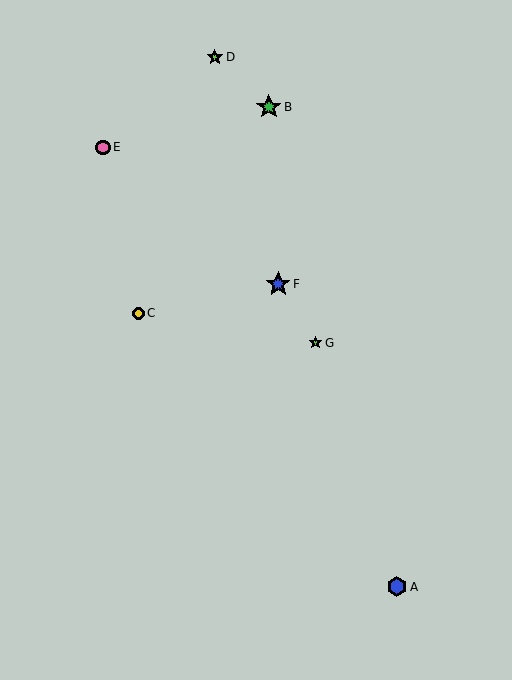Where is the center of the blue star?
The center of the blue star is at (278, 284).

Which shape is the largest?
The green star (labeled B) is the largest.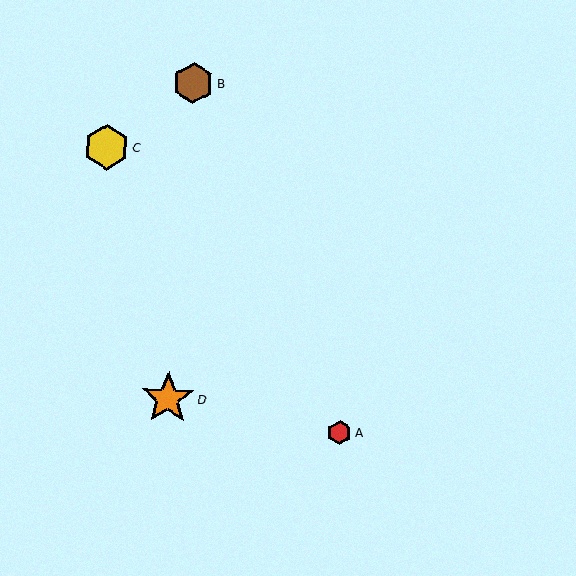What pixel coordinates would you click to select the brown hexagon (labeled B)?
Click at (193, 83) to select the brown hexagon B.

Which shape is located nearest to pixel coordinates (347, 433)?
The red hexagon (labeled A) at (340, 432) is nearest to that location.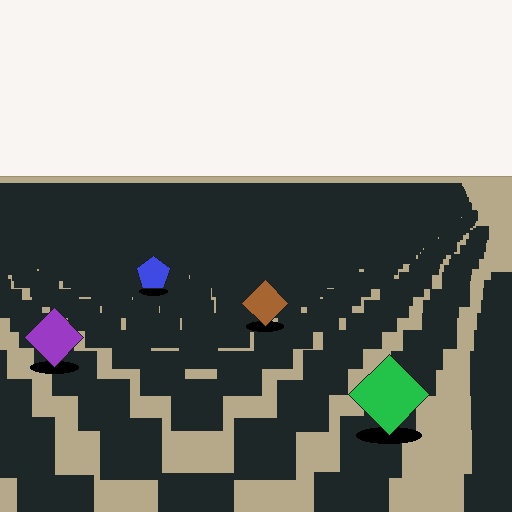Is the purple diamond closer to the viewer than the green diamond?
No. The green diamond is closer — you can tell from the texture gradient: the ground texture is coarser near it.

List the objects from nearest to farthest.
From nearest to farthest: the green diamond, the purple diamond, the brown diamond, the blue pentagon.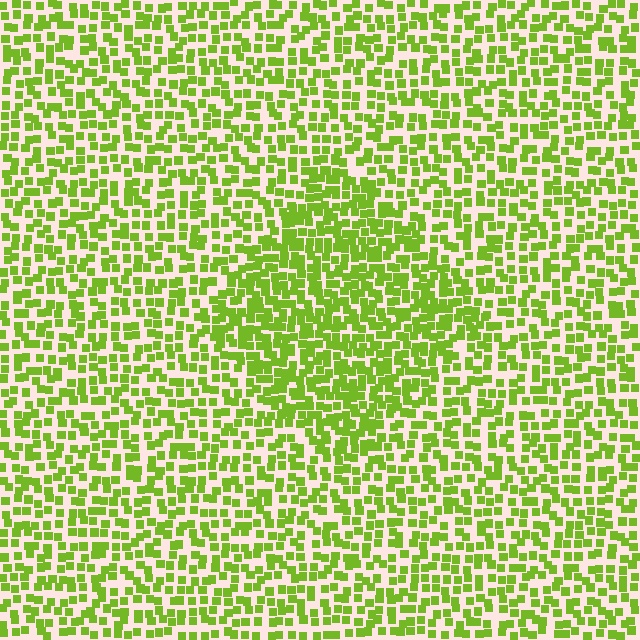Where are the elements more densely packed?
The elements are more densely packed inside the diamond boundary.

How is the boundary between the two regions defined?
The boundary is defined by a change in element density (approximately 1.6x ratio). All elements are the same color, size, and shape.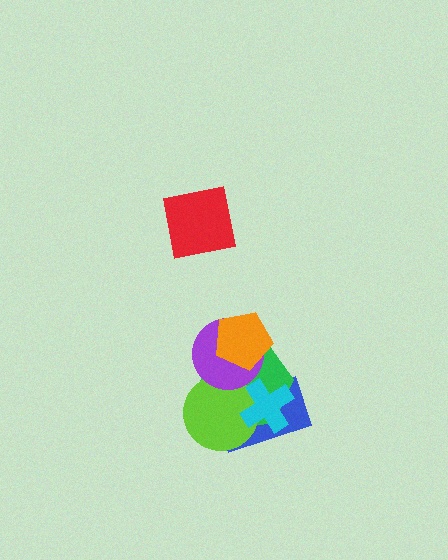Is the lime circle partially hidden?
Yes, it is partially covered by another shape.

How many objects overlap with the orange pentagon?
2 objects overlap with the orange pentagon.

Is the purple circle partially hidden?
Yes, it is partially covered by another shape.